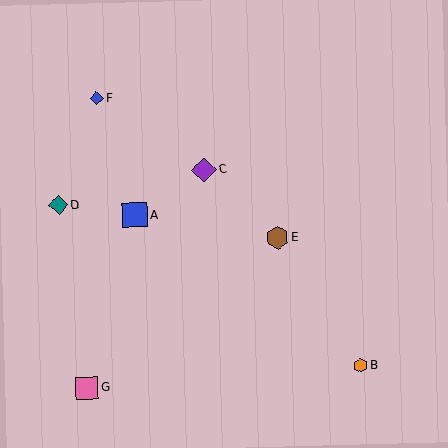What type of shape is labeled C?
Shape C is a purple diamond.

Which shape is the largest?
The purple diamond (labeled C) is the largest.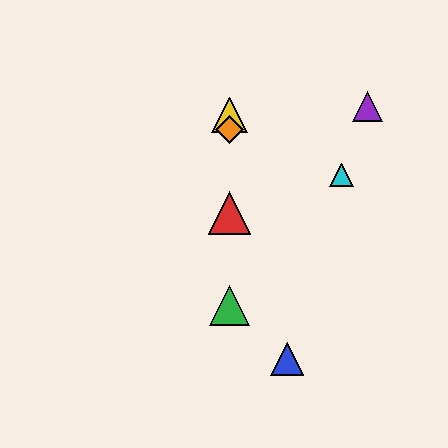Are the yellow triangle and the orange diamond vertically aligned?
Yes, both are at x≈229.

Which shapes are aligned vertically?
The red triangle, the green triangle, the yellow triangle, the orange diamond are aligned vertically.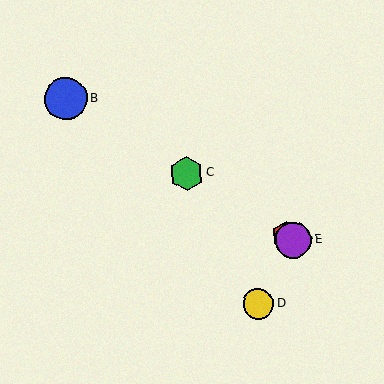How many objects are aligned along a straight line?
4 objects (A, B, C, E) are aligned along a straight line.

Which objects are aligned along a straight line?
Objects A, B, C, E are aligned along a straight line.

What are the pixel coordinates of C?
Object C is at (186, 174).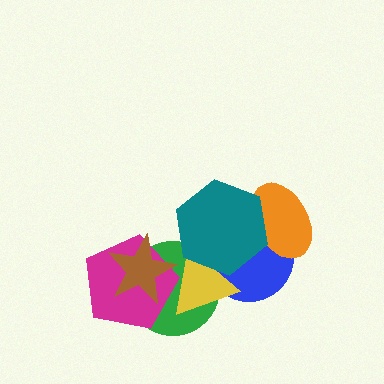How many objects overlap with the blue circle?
4 objects overlap with the blue circle.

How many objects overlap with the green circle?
5 objects overlap with the green circle.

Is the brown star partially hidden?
Yes, it is partially covered by another shape.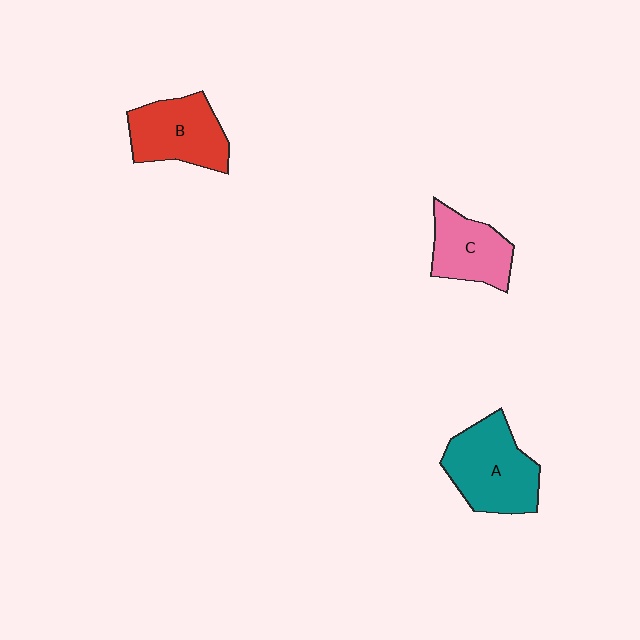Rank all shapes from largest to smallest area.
From largest to smallest: A (teal), B (red), C (pink).